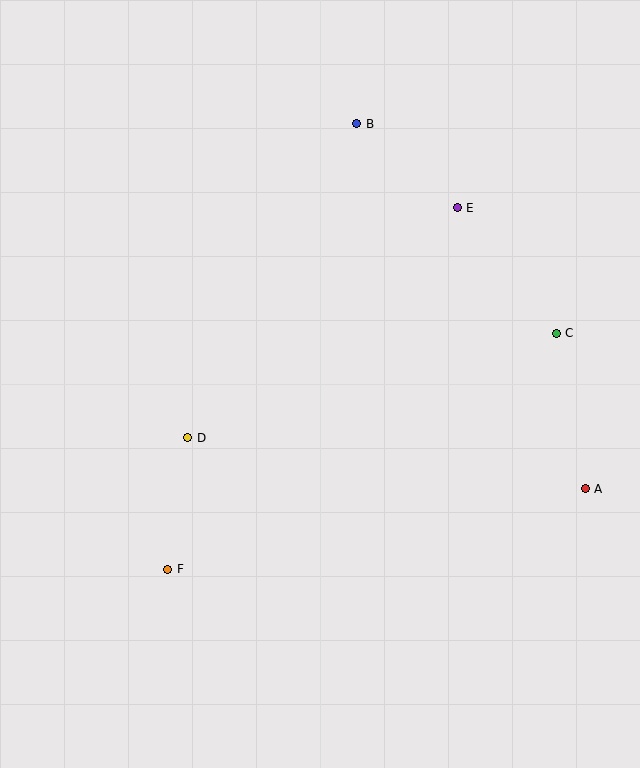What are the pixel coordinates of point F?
Point F is at (168, 569).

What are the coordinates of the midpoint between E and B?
The midpoint between E and B is at (407, 166).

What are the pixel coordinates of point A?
Point A is at (585, 489).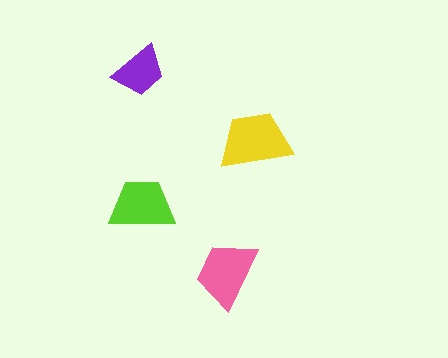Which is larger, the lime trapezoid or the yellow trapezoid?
The yellow one.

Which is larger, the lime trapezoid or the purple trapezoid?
The lime one.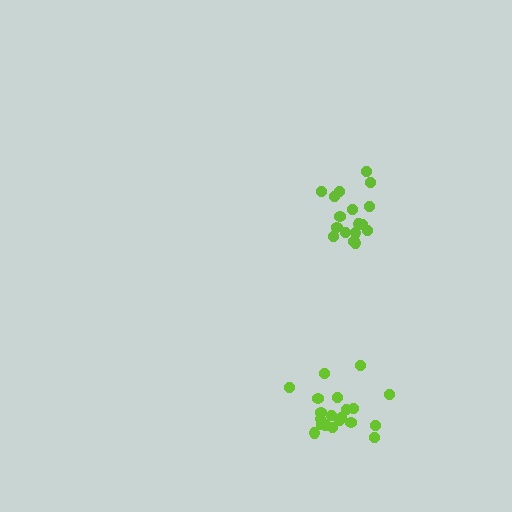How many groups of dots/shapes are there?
There are 2 groups.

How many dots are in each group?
Group 1: 17 dots, Group 2: 20 dots (37 total).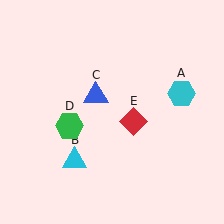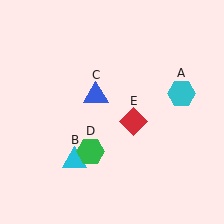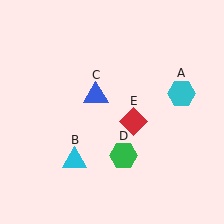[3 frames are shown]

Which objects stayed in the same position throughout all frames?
Cyan hexagon (object A) and cyan triangle (object B) and blue triangle (object C) and red diamond (object E) remained stationary.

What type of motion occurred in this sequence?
The green hexagon (object D) rotated counterclockwise around the center of the scene.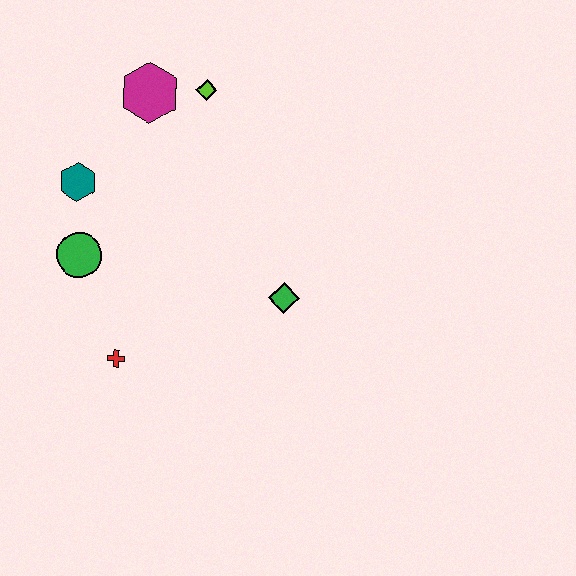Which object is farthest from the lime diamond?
The red cross is farthest from the lime diamond.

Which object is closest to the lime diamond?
The magenta hexagon is closest to the lime diamond.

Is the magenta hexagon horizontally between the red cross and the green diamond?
Yes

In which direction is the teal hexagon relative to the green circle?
The teal hexagon is above the green circle.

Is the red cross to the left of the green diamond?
Yes